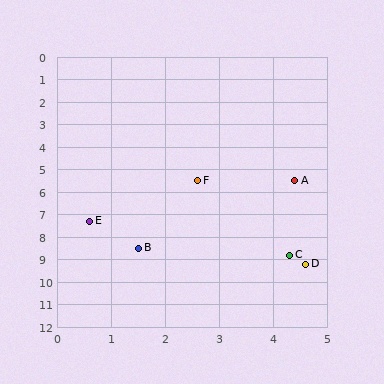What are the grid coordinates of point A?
Point A is at approximately (4.4, 5.5).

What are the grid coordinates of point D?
Point D is at approximately (4.6, 9.2).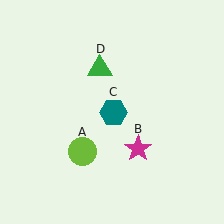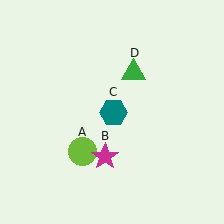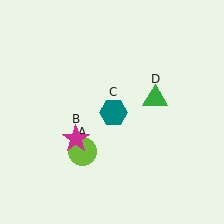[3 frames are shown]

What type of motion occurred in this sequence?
The magenta star (object B), green triangle (object D) rotated clockwise around the center of the scene.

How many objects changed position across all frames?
2 objects changed position: magenta star (object B), green triangle (object D).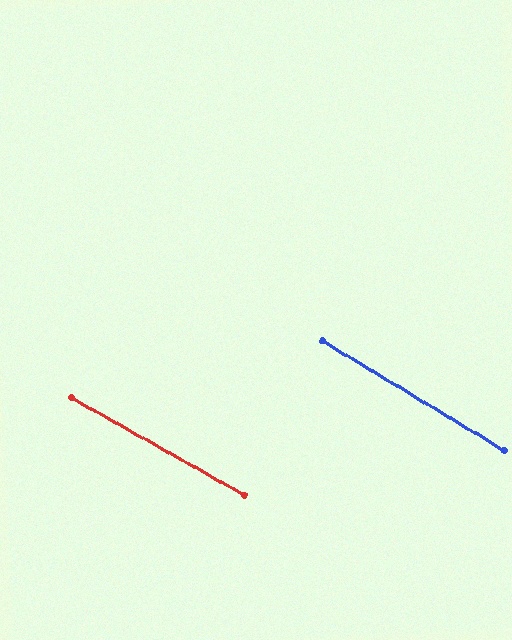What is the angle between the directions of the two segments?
Approximately 2 degrees.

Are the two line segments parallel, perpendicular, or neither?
Parallel — their directions differ by only 1.5°.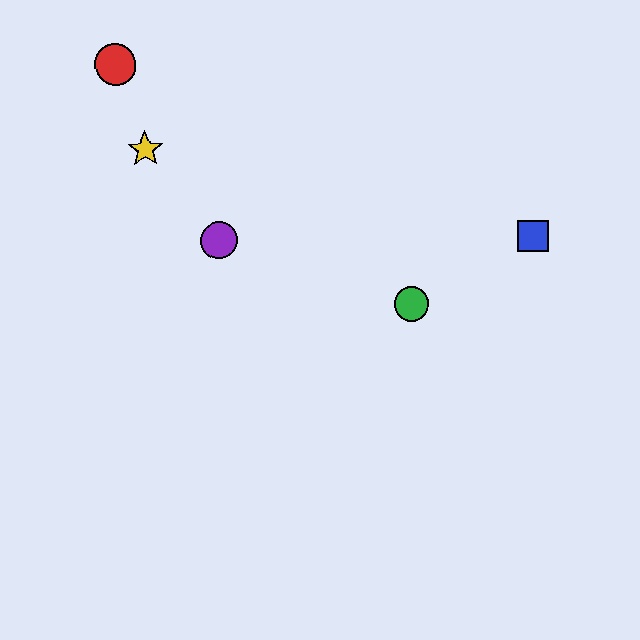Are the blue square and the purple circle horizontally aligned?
Yes, both are at y≈236.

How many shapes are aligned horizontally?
2 shapes (the blue square, the purple circle) are aligned horizontally.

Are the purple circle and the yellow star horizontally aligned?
No, the purple circle is at y≈240 and the yellow star is at y≈149.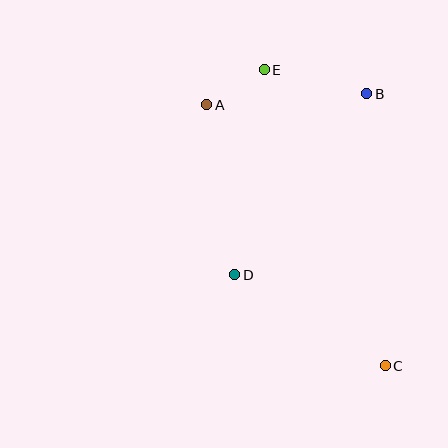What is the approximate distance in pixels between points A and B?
The distance between A and B is approximately 161 pixels.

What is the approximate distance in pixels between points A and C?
The distance between A and C is approximately 316 pixels.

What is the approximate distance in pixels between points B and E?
The distance between B and E is approximately 105 pixels.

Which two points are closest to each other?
Points A and E are closest to each other.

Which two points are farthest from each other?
Points C and E are farthest from each other.